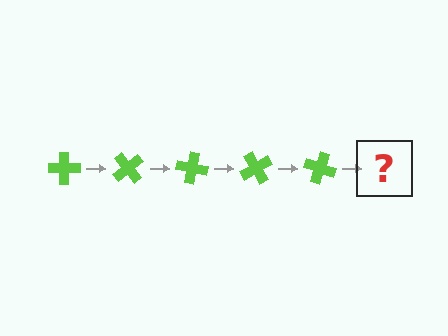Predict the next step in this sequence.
The next step is a lime cross rotated 250 degrees.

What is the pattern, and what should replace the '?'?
The pattern is that the cross rotates 50 degrees each step. The '?' should be a lime cross rotated 250 degrees.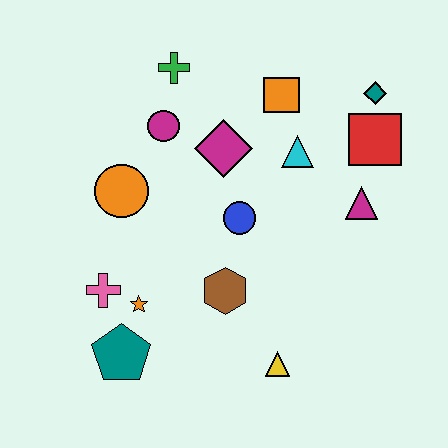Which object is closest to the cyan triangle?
The orange square is closest to the cyan triangle.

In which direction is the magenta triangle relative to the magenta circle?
The magenta triangle is to the right of the magenta circle.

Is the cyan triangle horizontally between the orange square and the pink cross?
No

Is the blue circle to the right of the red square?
No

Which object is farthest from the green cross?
The yellow triangle is farthest from the green cross.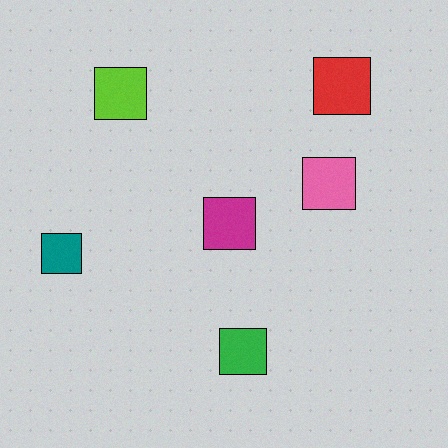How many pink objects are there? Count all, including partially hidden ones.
There is 1 pink object.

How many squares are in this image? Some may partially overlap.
There are 6 squares.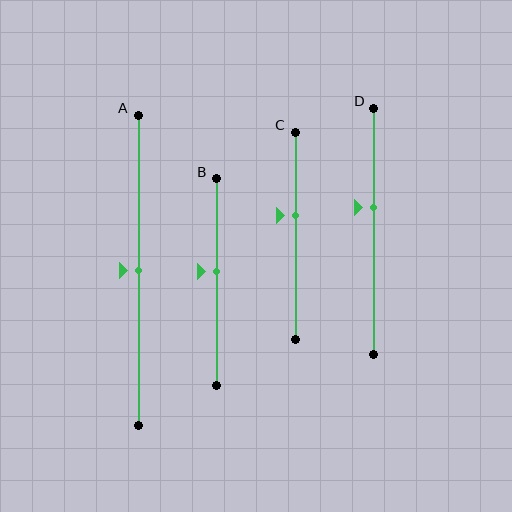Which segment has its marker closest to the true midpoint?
Segment A has its marker closest to the true midpoint.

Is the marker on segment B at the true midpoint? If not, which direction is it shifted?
No, the marker on segment B is shifted upward by about 5% of the segment length.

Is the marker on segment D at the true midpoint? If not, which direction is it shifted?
No, the marker on segment D is shifted upward by about 10% of the segment length.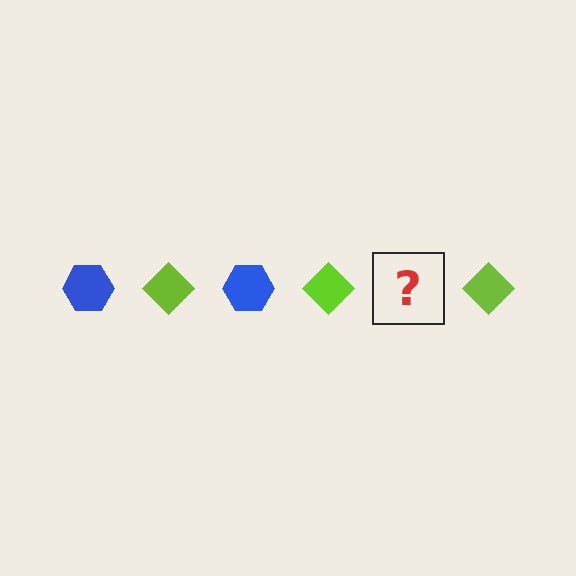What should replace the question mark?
The question mark should be replaced with a blue hexagon.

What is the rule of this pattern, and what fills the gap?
The rule is that the pattern alternates between blue hexagon and lime diamond. The gap should be filled with a blue hexagon.